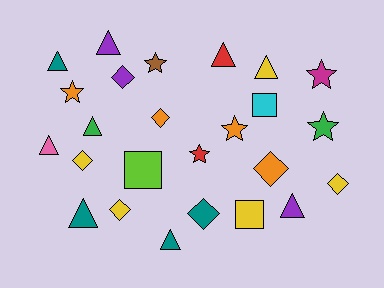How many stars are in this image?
There are 6 stars.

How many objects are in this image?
There are 25 objects.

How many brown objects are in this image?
There is 1 brown object.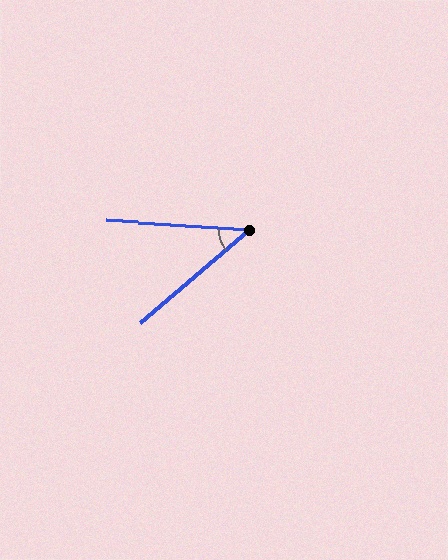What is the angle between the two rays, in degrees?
Approximately 44 degrees.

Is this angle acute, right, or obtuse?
It is acute.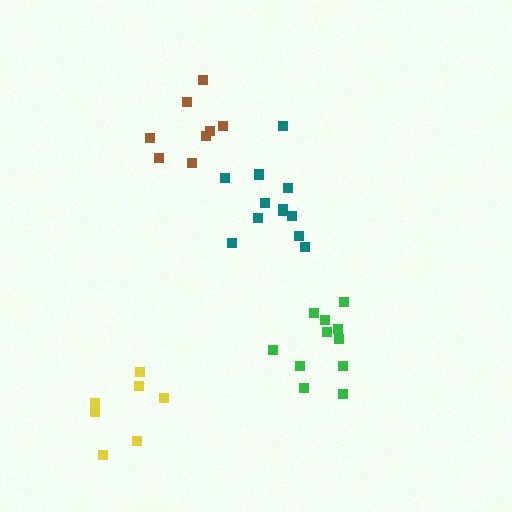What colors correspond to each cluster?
The clusters are colored: teal, brown, green, yellow.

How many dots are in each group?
Group 1: 13 dots, Group 2: 8 dots, Group 3: 11 dots, Group 4: 7 dots (39 total).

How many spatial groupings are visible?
There are 4 spatial groupings.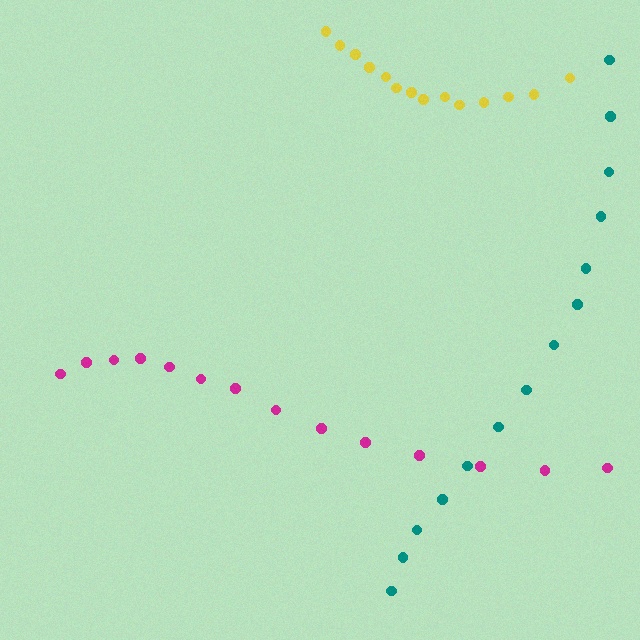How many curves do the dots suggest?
There are 3 distinct paths.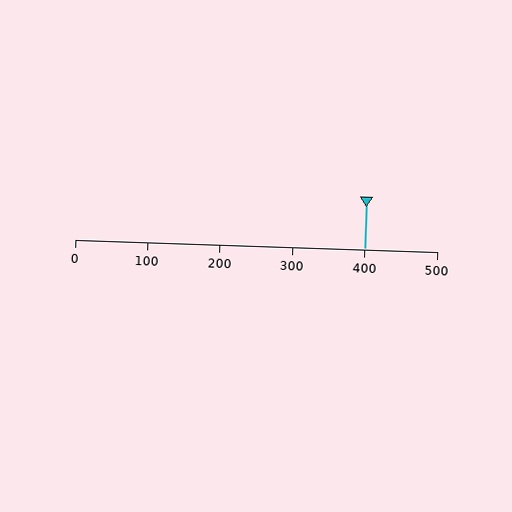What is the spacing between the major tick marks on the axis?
The major ticks are spaced 100 apart.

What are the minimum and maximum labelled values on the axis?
The axis runs from 0 to 500.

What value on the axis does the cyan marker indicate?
The marker indicates approximately 400.